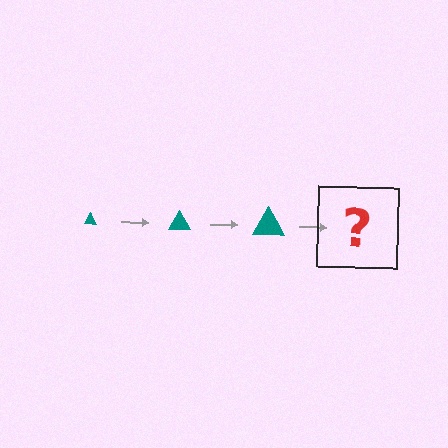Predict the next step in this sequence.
The next step is a teal triangle, larger than the previous one.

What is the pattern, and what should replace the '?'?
The pattern is that the triangle gets progressively larger each step. The '?' should be a teal triangle, larger than the previous one.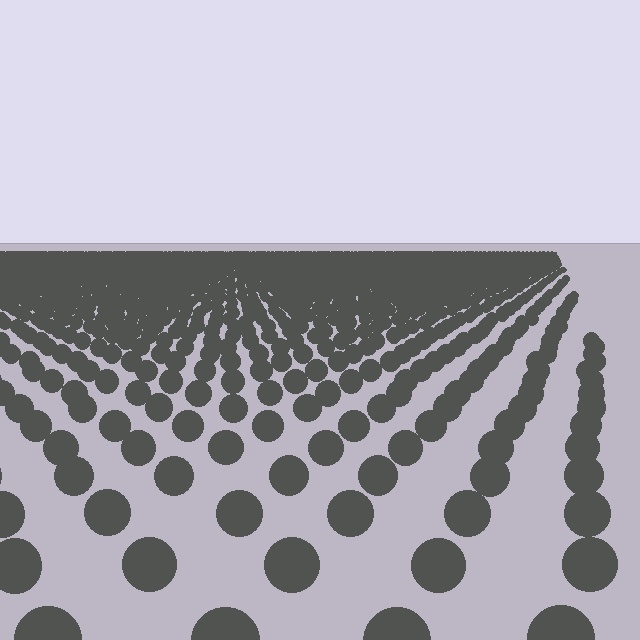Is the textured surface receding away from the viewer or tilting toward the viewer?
The surface is receding away from the viewer. Texture elements get smaller and denser toward the top.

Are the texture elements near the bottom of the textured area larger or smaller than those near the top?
Larger. Near the bottom, elements are closer to the viewer and appear at a bigger on-screen size.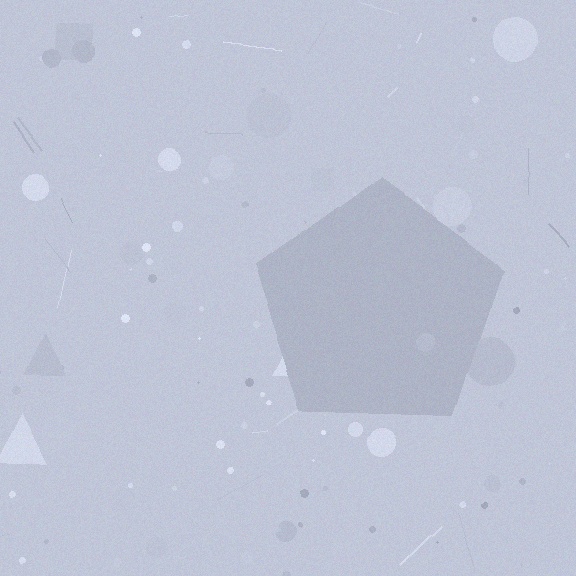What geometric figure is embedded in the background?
A pentagon is embedded in the background.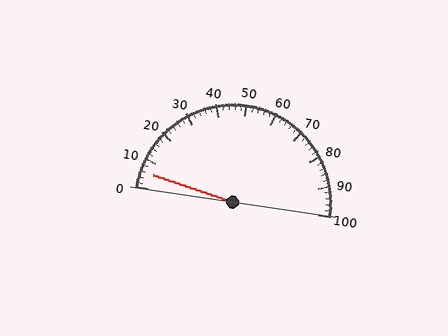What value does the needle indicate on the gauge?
The needle indicates approximately 6.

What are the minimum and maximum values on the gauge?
The gauge ranges from 0 to 100.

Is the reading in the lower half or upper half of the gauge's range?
The reading is in the lower half of the range (0 to 100).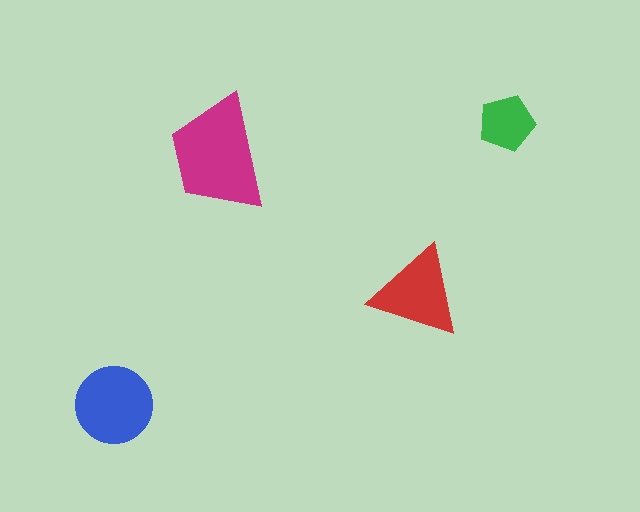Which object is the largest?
The magenta trapezoid.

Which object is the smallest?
The green pentagon.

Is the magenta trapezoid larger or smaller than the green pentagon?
Larger.